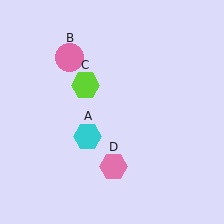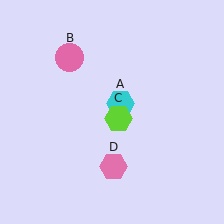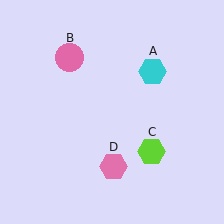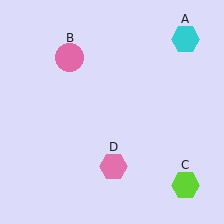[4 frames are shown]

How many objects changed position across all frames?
2 objects changed position: cyan hexagon (object A), lime hexagon (object C).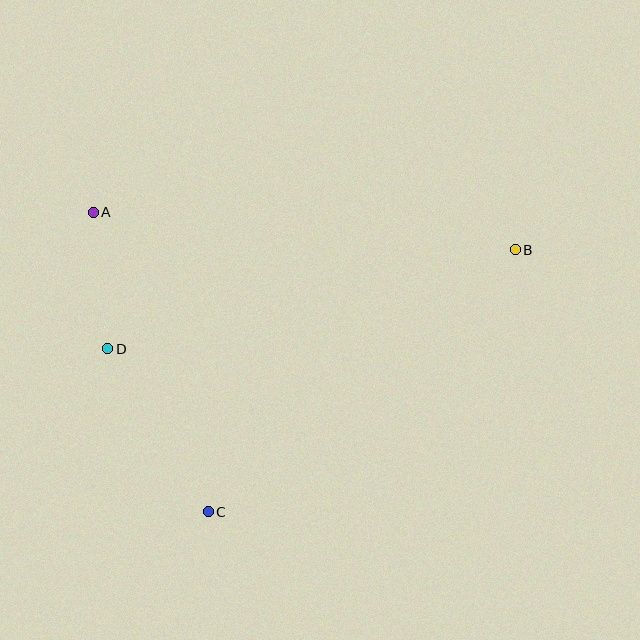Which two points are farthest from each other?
Points A and B are farthest from each other.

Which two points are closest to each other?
Points A and D are closest to each other.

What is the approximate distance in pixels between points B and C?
The distance between B and C is approximately 404 pixels.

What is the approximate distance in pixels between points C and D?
The distance between C and D is approximately 192 pixels.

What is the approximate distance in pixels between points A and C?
The distance between A and C is approximately 321 pixels.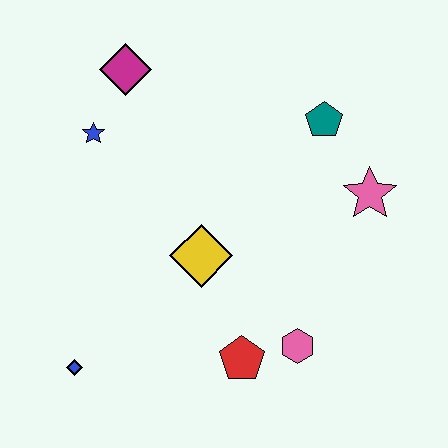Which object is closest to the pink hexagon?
The red pentagon is closest to the pink hexagon.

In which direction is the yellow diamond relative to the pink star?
The yellow diamond is to the left of the pink star.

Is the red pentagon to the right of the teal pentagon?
No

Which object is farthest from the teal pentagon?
The blue diamond is farthest from the teal pentagon.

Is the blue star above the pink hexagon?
Yes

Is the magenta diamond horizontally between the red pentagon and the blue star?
Yes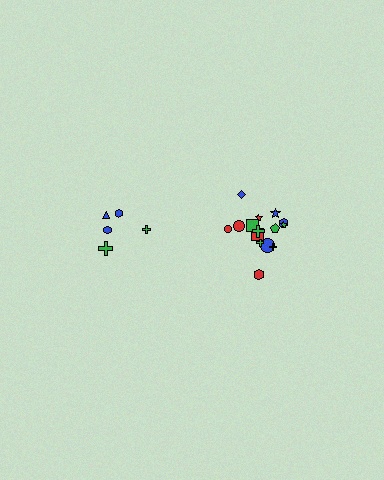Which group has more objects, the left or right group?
The right group.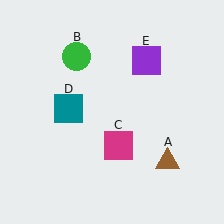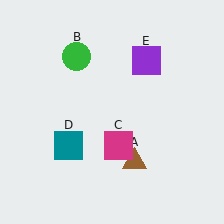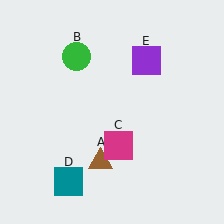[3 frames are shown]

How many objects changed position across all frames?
2 objects changed position: brown triangle (object A), teal square (object D).